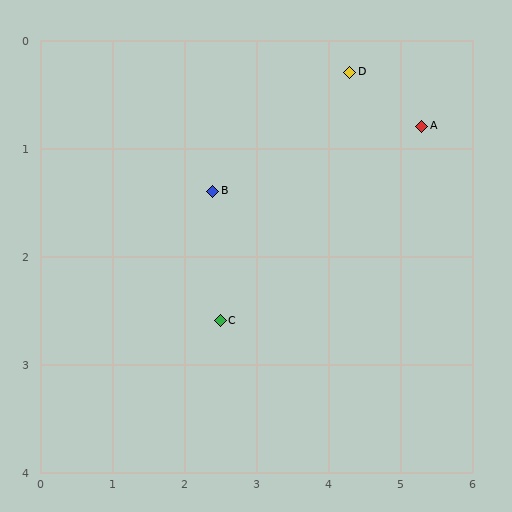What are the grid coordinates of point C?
Point C is at approximately (2.5, 2.6).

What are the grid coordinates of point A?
Point A is at approximately (5.3, 0.8).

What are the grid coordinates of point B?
Point B is at approximately (2.4, 1.4).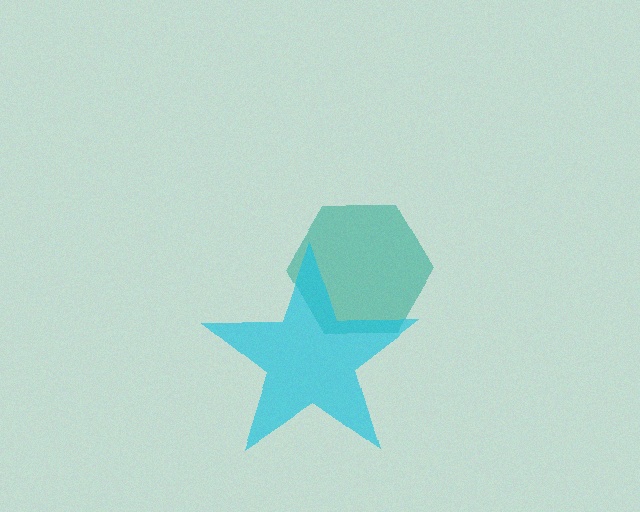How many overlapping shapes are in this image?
There are 2 overlapping shapes in the image.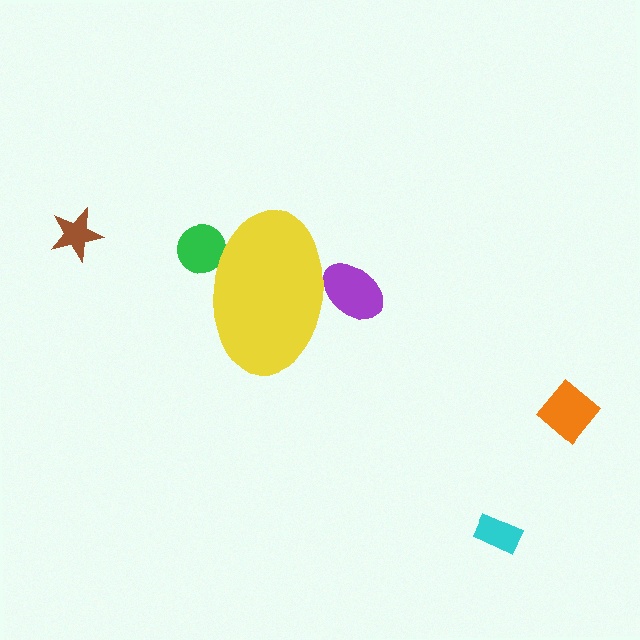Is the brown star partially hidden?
No, the brown star is fully visible.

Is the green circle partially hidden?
Yes, the green circle is partially hidden behind the yellow ellipse.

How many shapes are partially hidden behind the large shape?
2 shapes are partially hidden.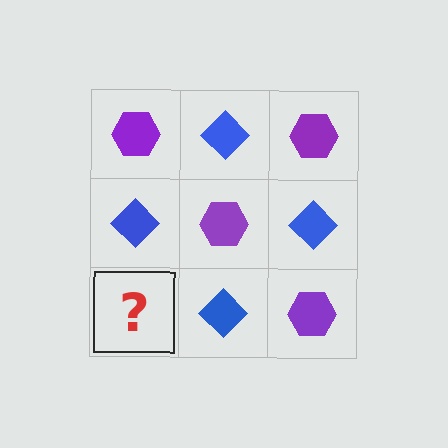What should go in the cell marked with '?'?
The missing cell should contain a purple hexagon.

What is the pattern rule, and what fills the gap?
The rule is that it alternates purple hexagon and blue diamond in a checkerboard pattern. The gap should be filled with a purple hexagon.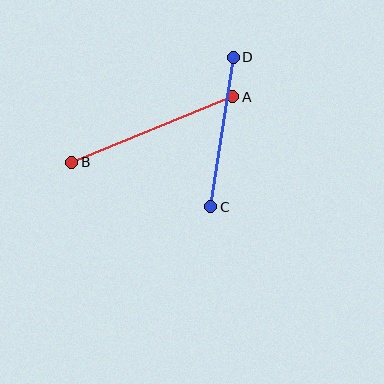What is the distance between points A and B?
The distance is approximately 174 pixels.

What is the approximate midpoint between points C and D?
The midpoint is at approximately (222, 132) pixels.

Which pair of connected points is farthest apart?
Points A and B are farthest apart.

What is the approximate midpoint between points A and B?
The midpoint is at approximately (152, 129) pixels.